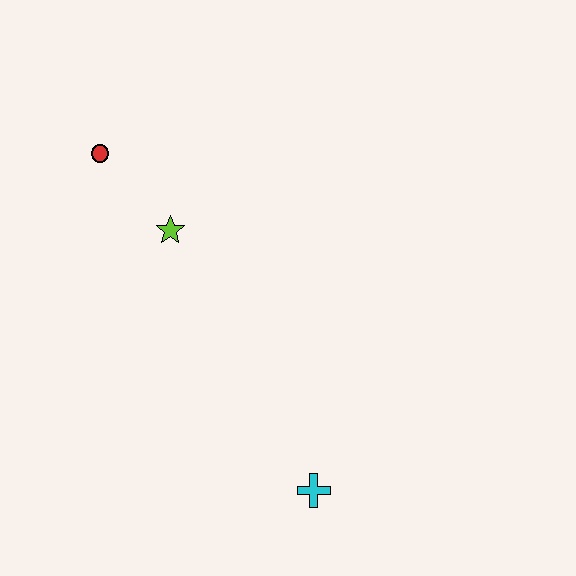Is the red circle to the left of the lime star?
Yes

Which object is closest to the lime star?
The red circle is closest to the lime star.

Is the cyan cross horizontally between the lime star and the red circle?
No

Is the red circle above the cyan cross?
Yes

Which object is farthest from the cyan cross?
The red circle is farthest from the cyan cross.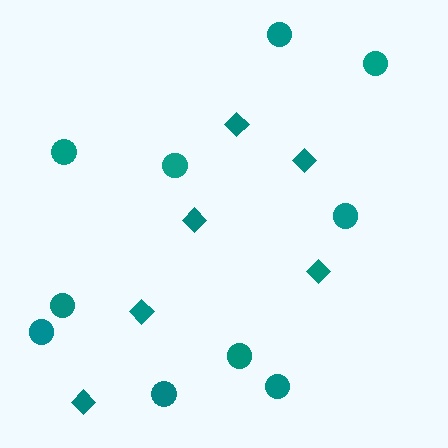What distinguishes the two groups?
There are 2 groups: one group of diamonds (6) and one group of circles (10).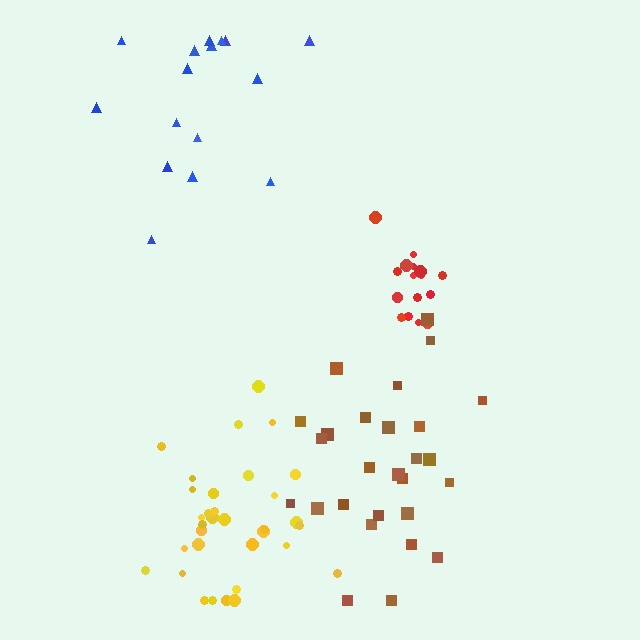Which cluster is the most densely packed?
Red.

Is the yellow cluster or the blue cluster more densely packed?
Yellow.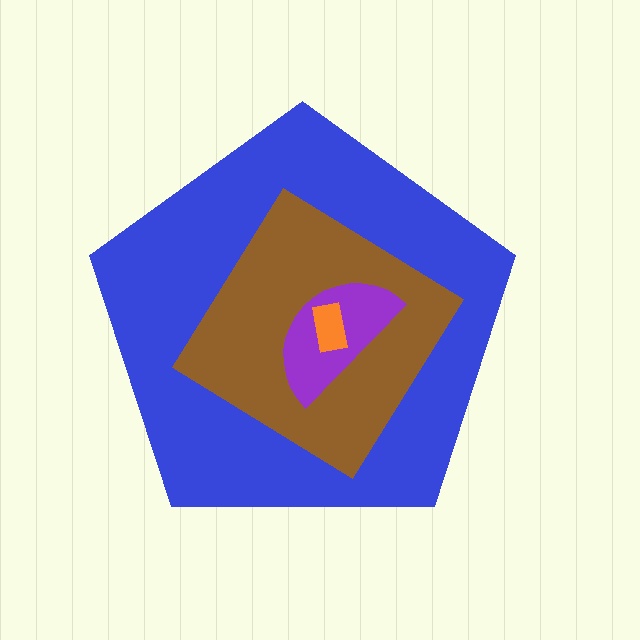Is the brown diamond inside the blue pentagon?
Yes.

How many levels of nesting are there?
4.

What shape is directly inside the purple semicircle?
The orange rectangle.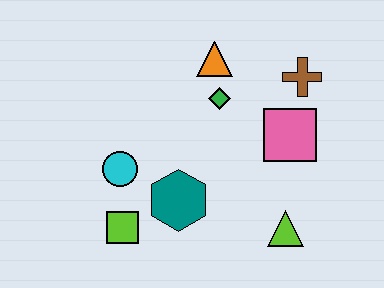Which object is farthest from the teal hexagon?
The brown cross is farthest from the teal hexagon.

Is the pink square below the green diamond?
Yes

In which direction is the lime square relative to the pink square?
The lime square is to the left of the pink square.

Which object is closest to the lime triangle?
The pink square is closest to the lime triangle.